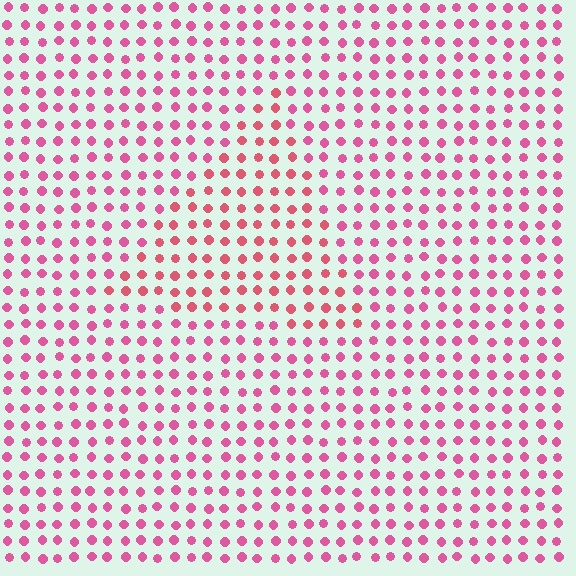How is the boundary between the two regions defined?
The boundary is defined purely by a slight shift in hue (about 21 degrees). Spacing, size, and orientation are identical on both sides.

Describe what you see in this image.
The image is filled with small pink elements in a uniform arrangement. A triangle-shaped region is visible where the elements are tinted to a slightly different hue, forming a subtle color boundary.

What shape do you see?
I see a triangle.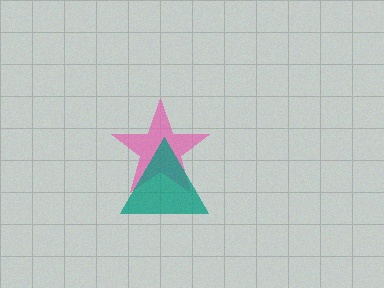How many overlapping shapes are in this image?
There are 2 overlapping shapes in the image.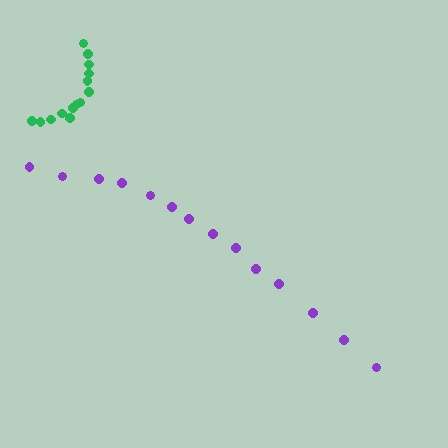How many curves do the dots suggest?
There are 2 distinct paths.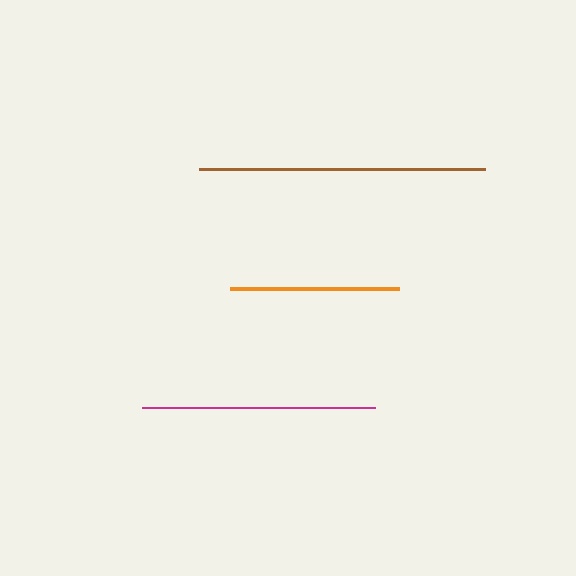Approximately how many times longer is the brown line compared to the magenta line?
The brown line is approximately 1.2 times the length of the magenta line.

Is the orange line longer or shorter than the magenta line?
The magenta line is longer than the orange line.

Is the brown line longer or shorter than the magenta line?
The brown line is longer than the magenta line.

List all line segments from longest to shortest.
From longest to shortest: brown, magenta, orange.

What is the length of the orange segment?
The orange segment is approximately 169 pixels long.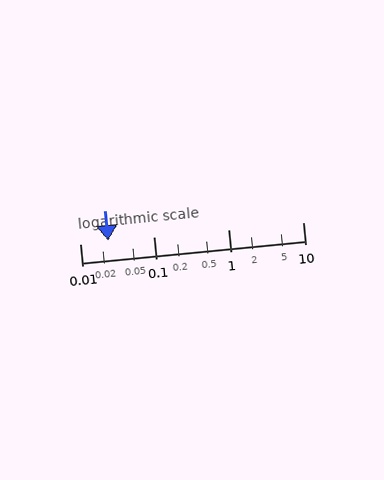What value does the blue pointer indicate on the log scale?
The pointer indicates approximately 0.024.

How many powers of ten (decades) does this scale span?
The scale spans 3 decades, from 0.01 to 10.